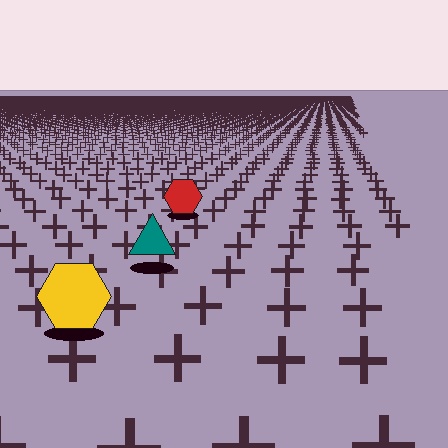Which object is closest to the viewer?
The yellow hexagon is closest. The texture marks near it are larger and more spread out.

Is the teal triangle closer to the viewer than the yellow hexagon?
No. The yellow hexagon is closer — you can tell from the texture gradient: the ground texture is coarser near it.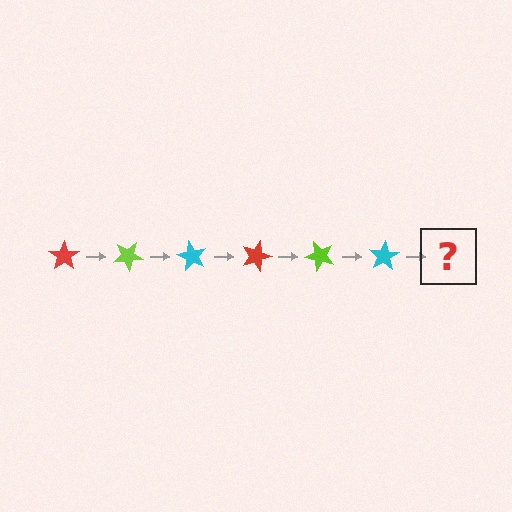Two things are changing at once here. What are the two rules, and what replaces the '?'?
The two rules are that it rotates 30 degrees each step and the color cycles through red, lime, and cyan. The '?' should be a red star, rotated 180 degrees from the start.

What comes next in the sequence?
The next element should be a red star, rotated 180 degrees from the start.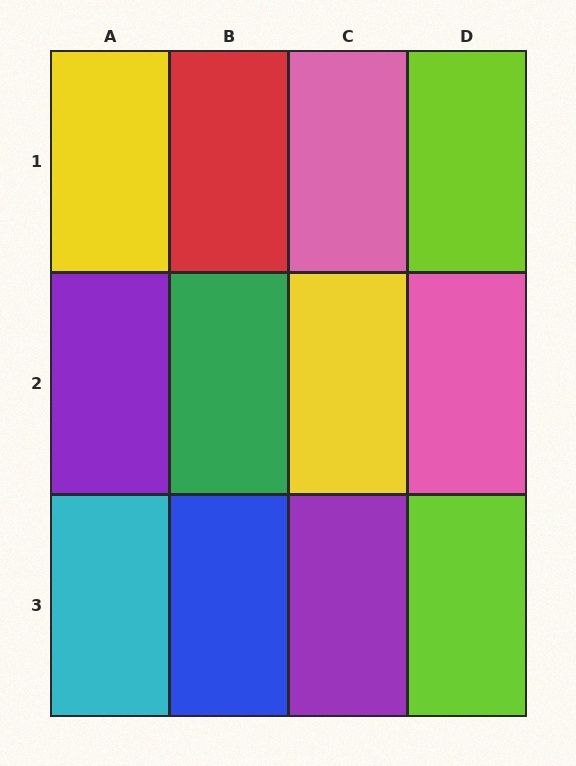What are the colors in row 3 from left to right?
Cyan, blue, purple, lime.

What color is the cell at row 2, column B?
Green.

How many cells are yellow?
2 cells are yellow.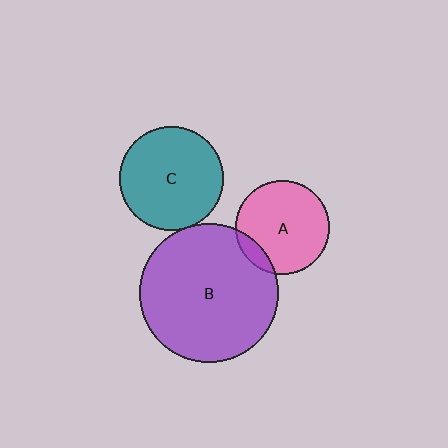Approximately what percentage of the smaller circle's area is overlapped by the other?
Approximately 5%.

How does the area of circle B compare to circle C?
Approximately 1.8 times.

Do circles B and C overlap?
Yes.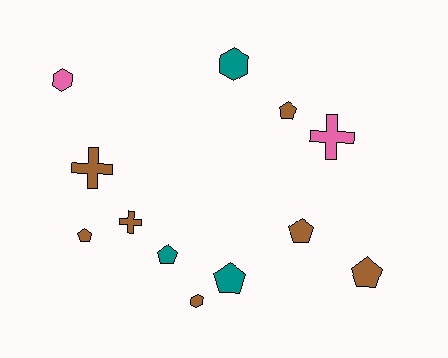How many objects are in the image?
There are 12 objects.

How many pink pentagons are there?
There are no pink pentagons.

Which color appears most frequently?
Brown, with 7 objects.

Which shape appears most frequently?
Pentagon, with 6 objects.